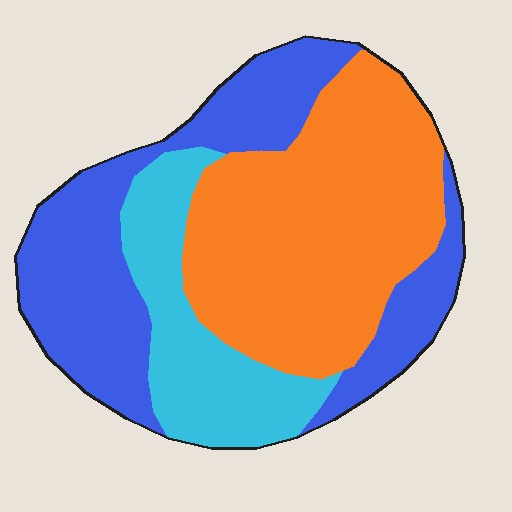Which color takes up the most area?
Orange, at roughly 45%.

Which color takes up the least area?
Cyan, at roughly 20%.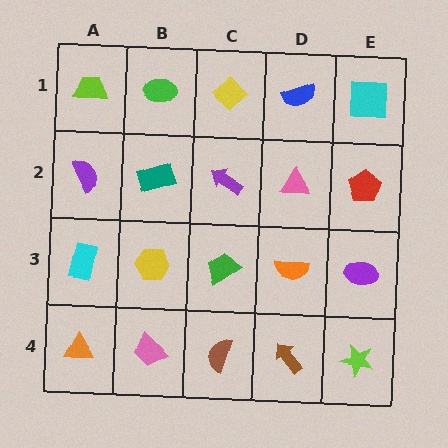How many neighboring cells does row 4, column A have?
2.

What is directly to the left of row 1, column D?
A yellow diamond.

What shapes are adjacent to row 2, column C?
A yellow diamond (row 1, column C), a green trapezoid (row 3, column C), a teal rectangle (row 2, column B), a pink triangle (row 2, column D).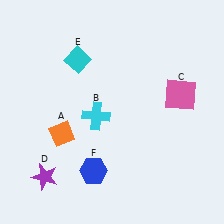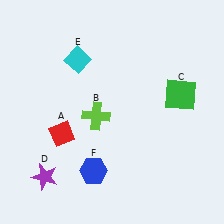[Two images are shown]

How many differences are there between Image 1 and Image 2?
There are 3 differences between the two images.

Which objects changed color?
A changed from orange to red. B changed from cyan to lime. C changed from pink to green.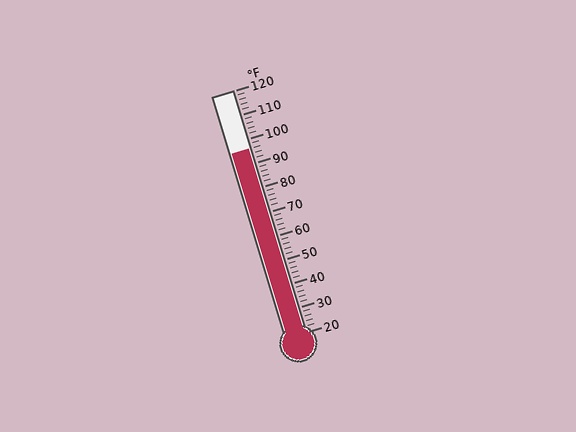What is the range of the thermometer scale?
The thermometer scale ranges from 20°F to 120°F.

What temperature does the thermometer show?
The thermometer shows approximately 96°F.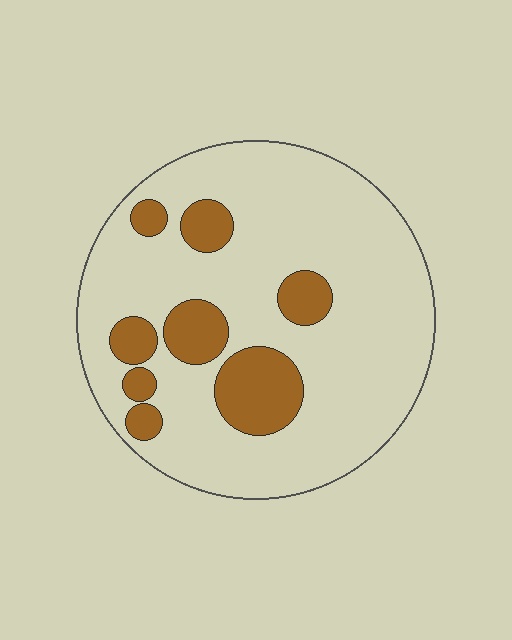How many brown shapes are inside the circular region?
8.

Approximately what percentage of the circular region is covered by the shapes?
Approximately 20%.